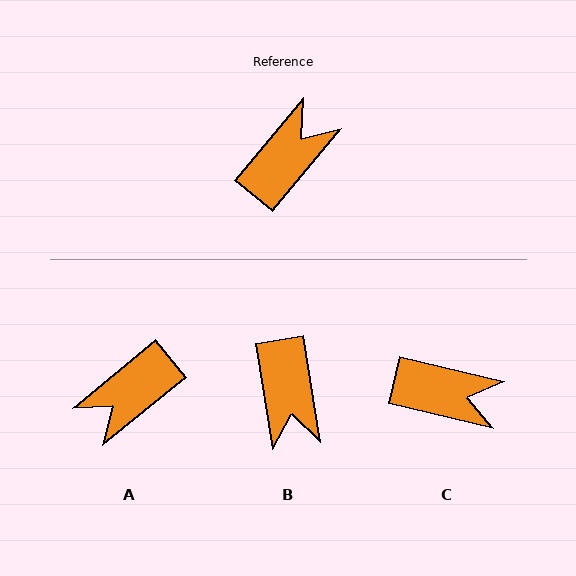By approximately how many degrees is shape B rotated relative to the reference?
Approximately 132 degrees clockwise.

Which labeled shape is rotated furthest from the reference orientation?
A, about 169 degrees away.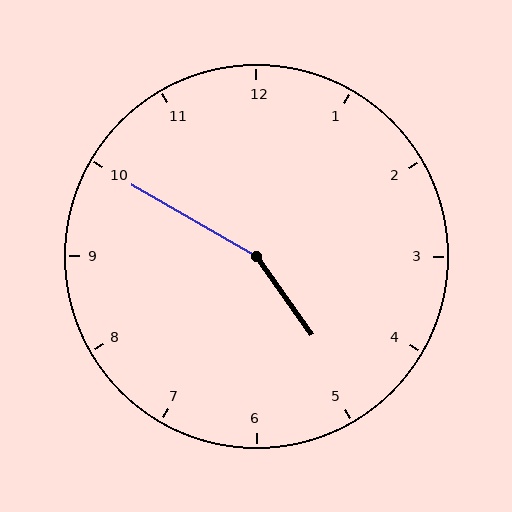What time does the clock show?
4:50.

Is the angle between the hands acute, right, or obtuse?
It is obtuse.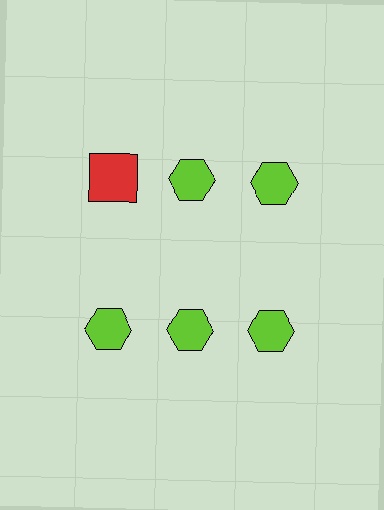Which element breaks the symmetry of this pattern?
The red square in the top row, leftmost column breaks the symmetry. All other shapes are lime hexagons.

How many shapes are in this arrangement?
There are 6 shapes arranged in a grid pattern.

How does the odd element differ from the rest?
It differs in both color (red instead of lime) and shape (square instead of hexagon).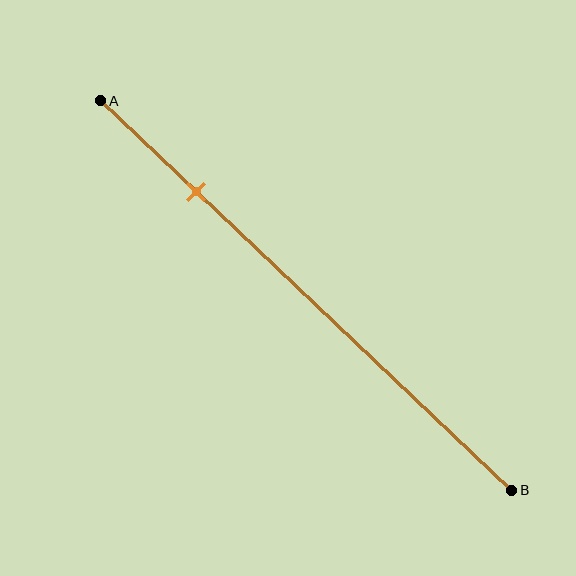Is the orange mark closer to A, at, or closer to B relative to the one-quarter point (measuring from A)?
The orange mark is approximately at the one-quarter point of segment AB.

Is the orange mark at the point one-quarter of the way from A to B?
Yes, the mark is approximately at the one-quarter point.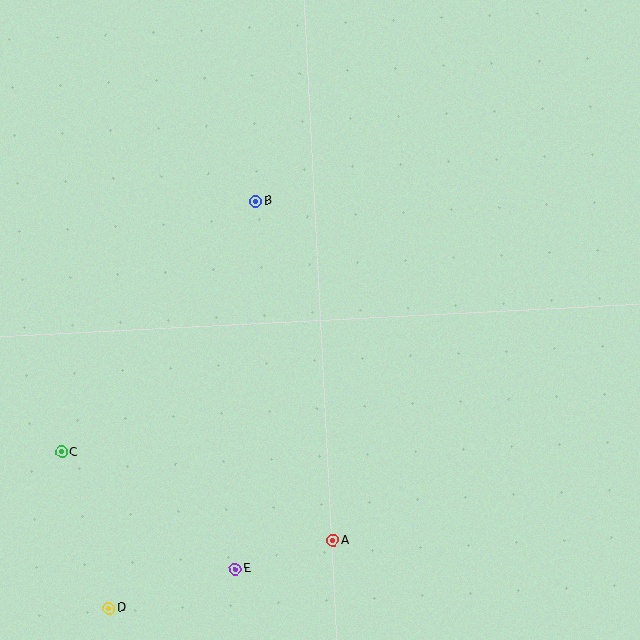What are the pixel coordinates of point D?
Point D is at (109, 608).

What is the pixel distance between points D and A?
The distance between D and A is 234 pixels.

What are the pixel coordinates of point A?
Point A is at (333, 540).